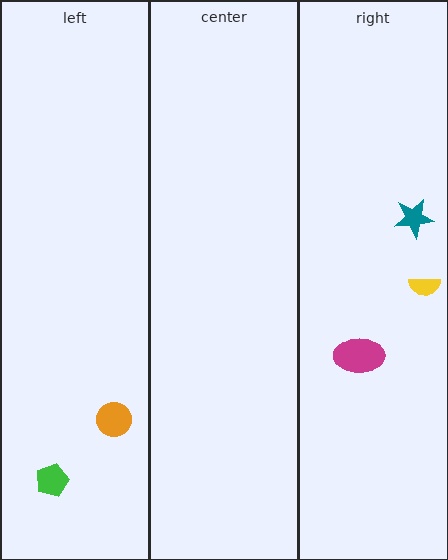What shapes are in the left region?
The green pentagon, the orange circle.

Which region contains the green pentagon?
The left region.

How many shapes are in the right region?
3.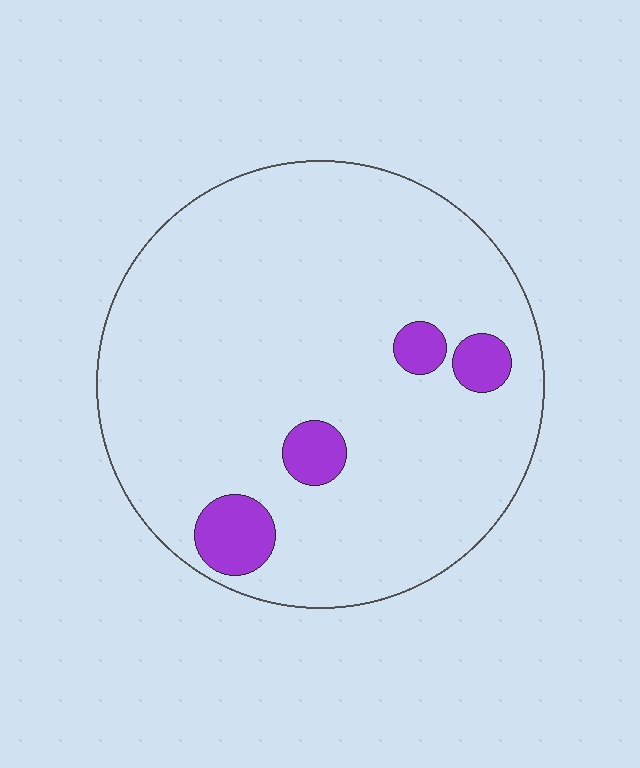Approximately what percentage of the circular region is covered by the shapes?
Approximately 10%.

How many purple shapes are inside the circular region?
4.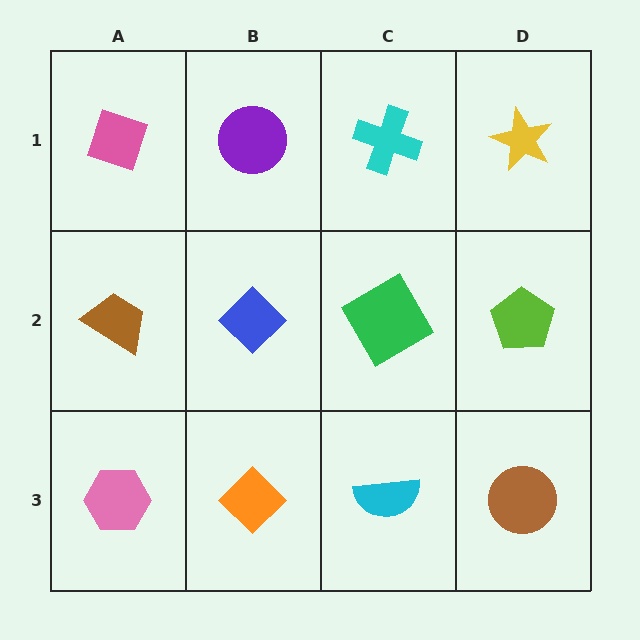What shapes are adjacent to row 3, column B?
A blue diamond (row 2, column B), a pink hexagon (row 3, column A), a cyan semicircle (row 3, column C).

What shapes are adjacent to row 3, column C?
A green diamond (row 2, column C), an orange diamond (row 3, column B), a brown circle (row 3, column D).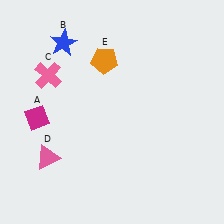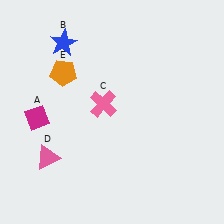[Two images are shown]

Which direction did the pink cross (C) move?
The pink cross (C) moved right.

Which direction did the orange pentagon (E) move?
The orange pentagon (E) moved left.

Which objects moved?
The objects that moved are: the pink cross (C), the orange pentagon (E).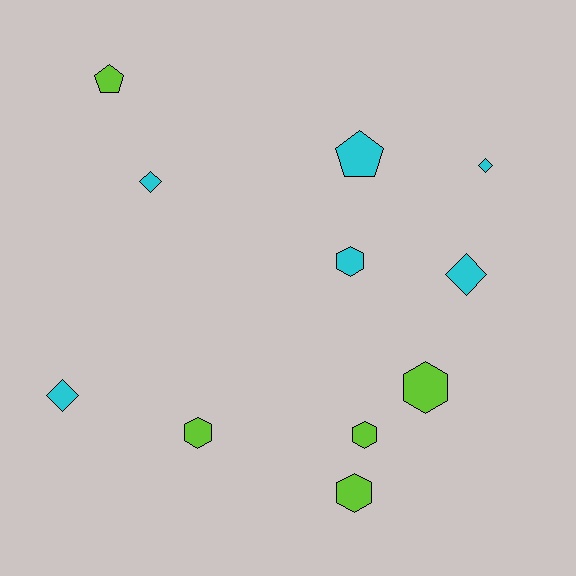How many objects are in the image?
There are 11 objects.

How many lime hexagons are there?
There are 4 lime hexagons.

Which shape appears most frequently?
Hexagon, with 5 objects.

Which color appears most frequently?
Cyan, with 6 objects.